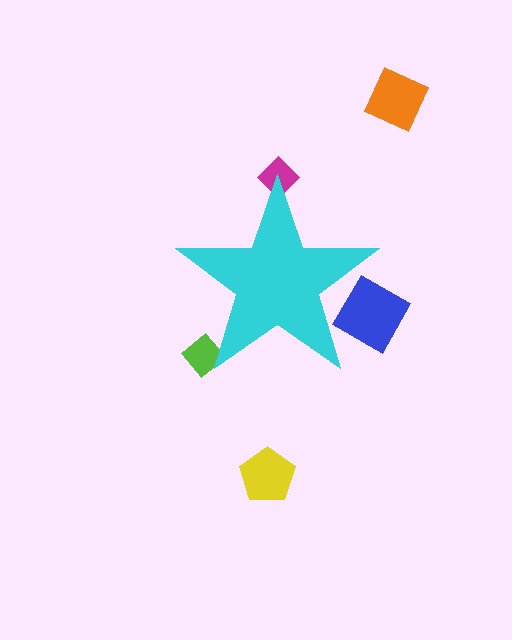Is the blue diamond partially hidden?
Yes, the blue diamond is partially hidden behind the cyan star.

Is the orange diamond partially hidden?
No, the orange diamond is fully visible.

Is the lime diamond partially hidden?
Yes, the lime diamond is partially hidden behind the cyan star.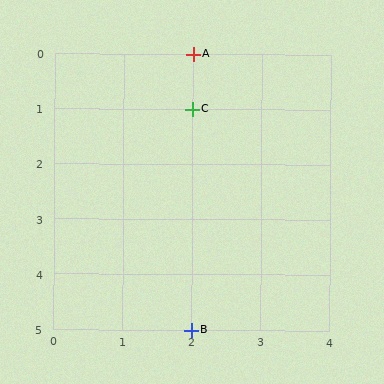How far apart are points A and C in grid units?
Points A and C are 1 row apart.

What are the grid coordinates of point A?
Point A is at grid coordinates (2, 0).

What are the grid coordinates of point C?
Point C is at grid coordinates (2, 1).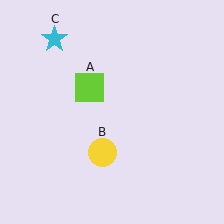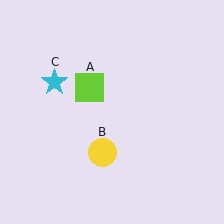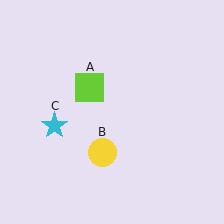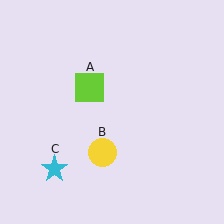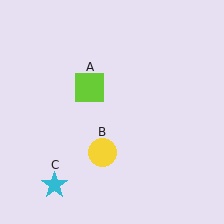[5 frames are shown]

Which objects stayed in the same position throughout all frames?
Lime square (object A) and yellow circle (object B) remained stationary.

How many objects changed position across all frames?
1 object changed position: cyan star (object C).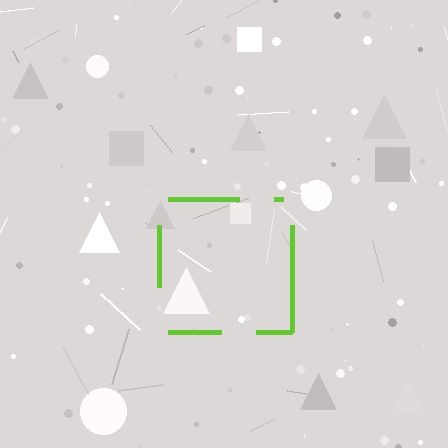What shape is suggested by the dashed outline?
The dashed outline suggests a square.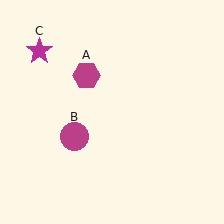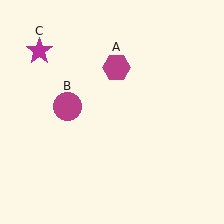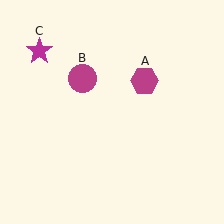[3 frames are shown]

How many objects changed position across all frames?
2 objects changed position: magenta hexagon (object A), magenta circle (object B).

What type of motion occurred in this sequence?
The magenta hexagon (object A), magenta circle (object B) rotated clockwise around the center of the scene.